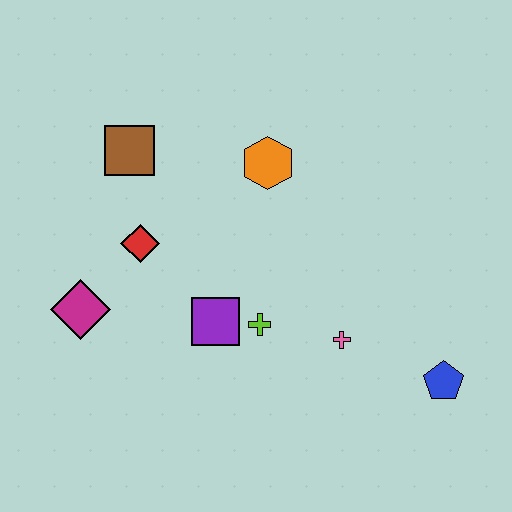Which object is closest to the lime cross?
The purple square is closest to the lime cross.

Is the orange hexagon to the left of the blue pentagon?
Yes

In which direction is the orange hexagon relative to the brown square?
The orange hexagon is to the right of the brown square.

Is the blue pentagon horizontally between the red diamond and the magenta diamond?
No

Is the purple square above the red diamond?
No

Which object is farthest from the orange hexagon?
The blue pentagon is farthest from the orange hexagon.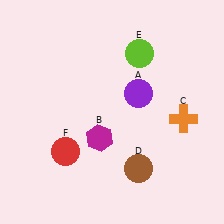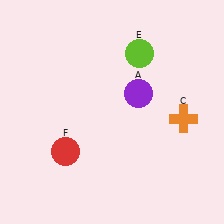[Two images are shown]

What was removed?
The magenta hexagon (B), the brown circle (D) were removed in Image 2.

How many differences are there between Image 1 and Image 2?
There are 2 differences between the two images.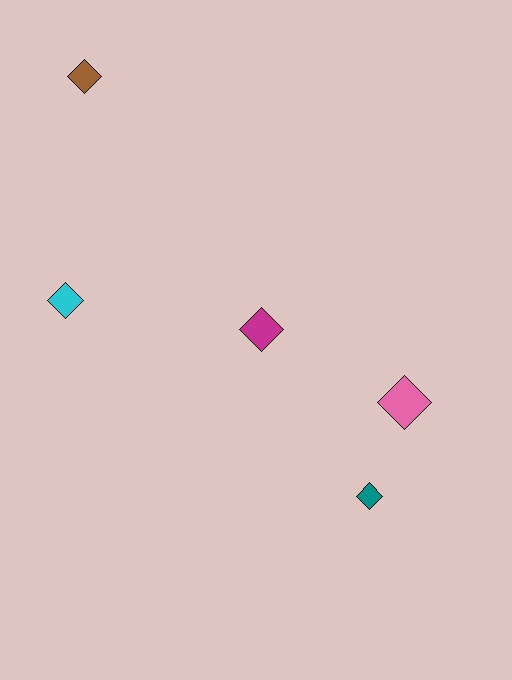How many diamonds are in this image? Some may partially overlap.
There are 5 diamonds.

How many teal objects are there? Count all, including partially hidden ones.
There is 1 teal object.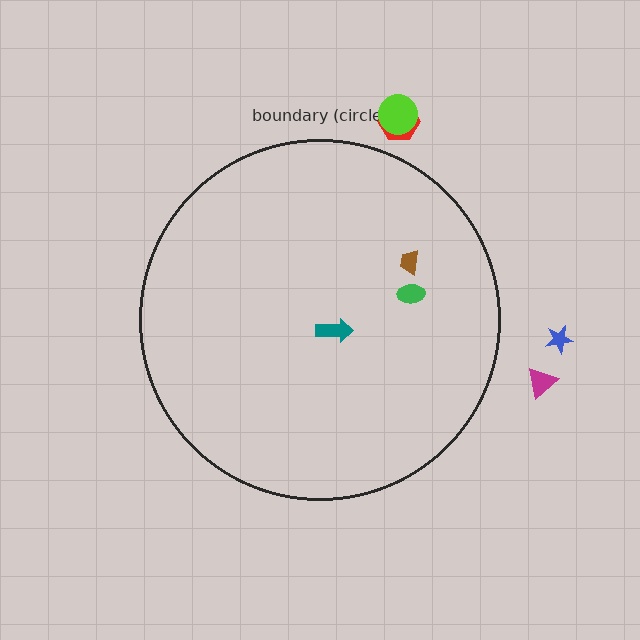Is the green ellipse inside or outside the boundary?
Inside.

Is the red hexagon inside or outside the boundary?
Outside.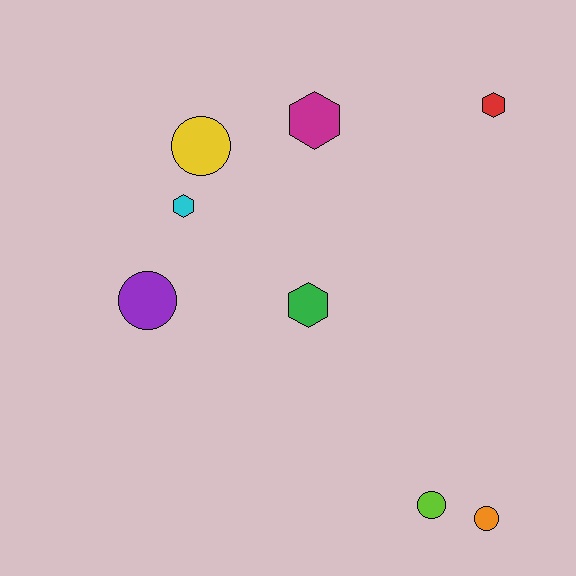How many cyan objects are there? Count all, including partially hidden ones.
There is 1 cyan object.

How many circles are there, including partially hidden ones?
There are 4 circles.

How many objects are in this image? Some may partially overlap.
There are 8 objects.